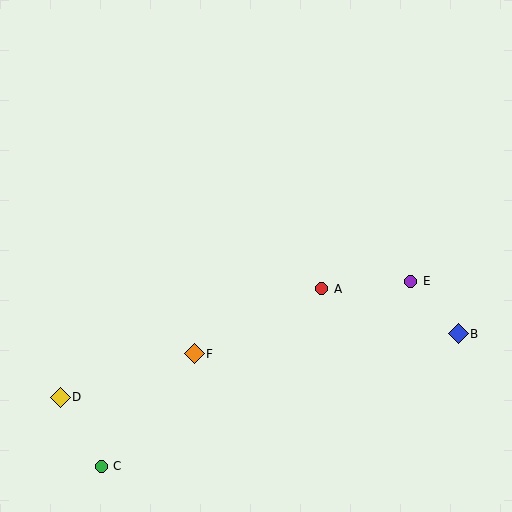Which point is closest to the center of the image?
Point A at (322, 289) is closest to the center.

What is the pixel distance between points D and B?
The distance between D and B is 403 pixels.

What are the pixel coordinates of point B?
Point B is at (458, 334).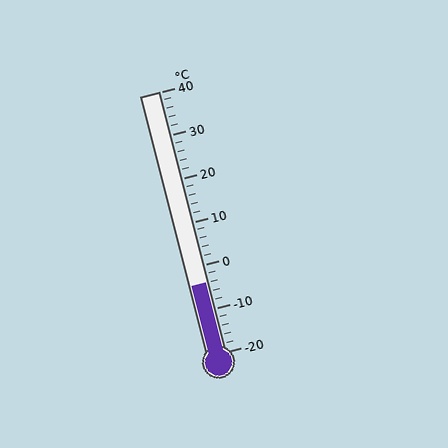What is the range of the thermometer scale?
The thermometer scale ranges from -20°C to 40°C.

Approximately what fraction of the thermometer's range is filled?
The thermometer is filled to approximately 25% of its range.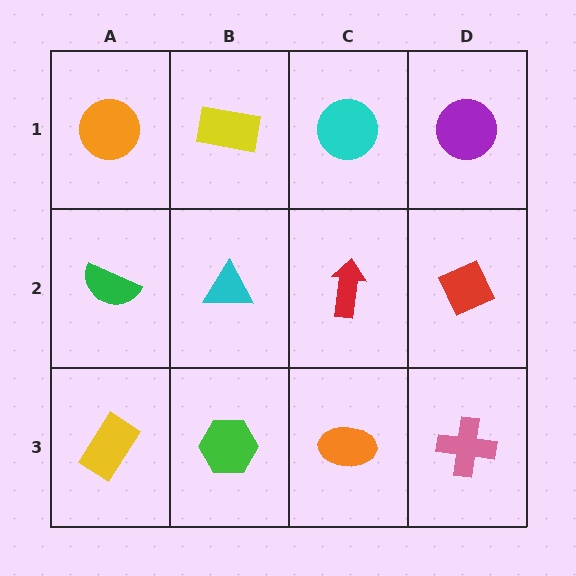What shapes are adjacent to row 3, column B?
A cyan triangle (row 2, column B), a yellow rectangle (row 3, column A), an orange ellipse (row 3, column C).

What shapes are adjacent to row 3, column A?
A green semicircle (row 2, column A), a green hexagon (row 3, column B).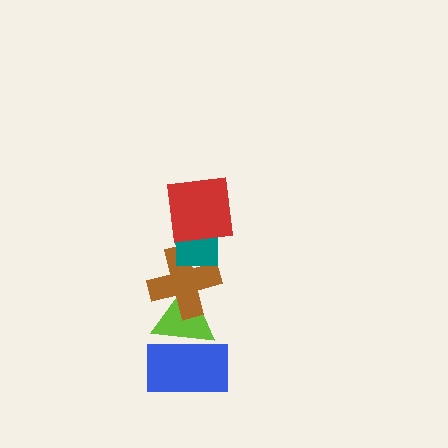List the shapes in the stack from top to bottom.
From top to bottom: the red square, the teal square, the brown cross, the lime triangle, the blue rectangle.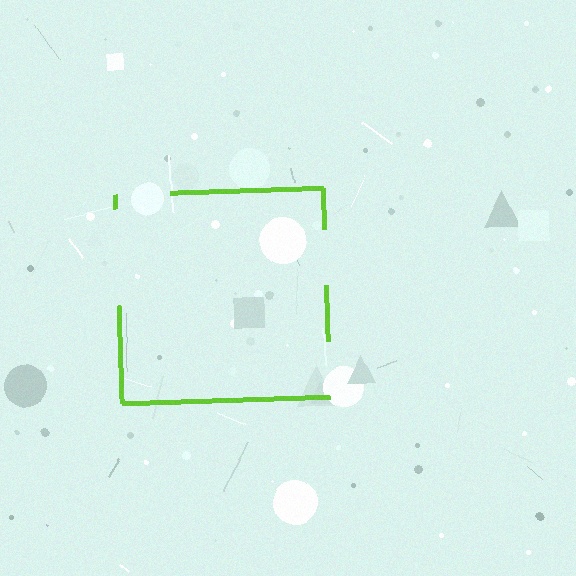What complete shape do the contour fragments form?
The contour fragments form a square.